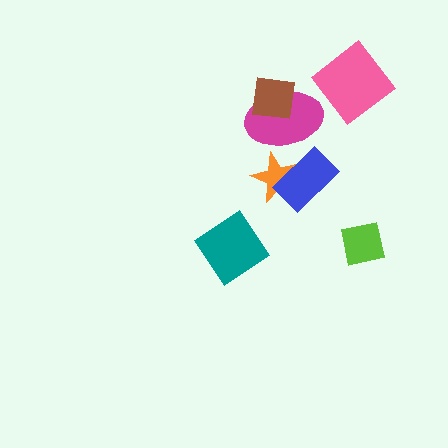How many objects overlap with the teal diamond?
0 objects overlap with the teal diamond.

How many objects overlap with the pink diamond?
0 objects overlap with the pink diamond.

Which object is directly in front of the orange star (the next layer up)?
The magenta ellipse is directly in front of the orange star.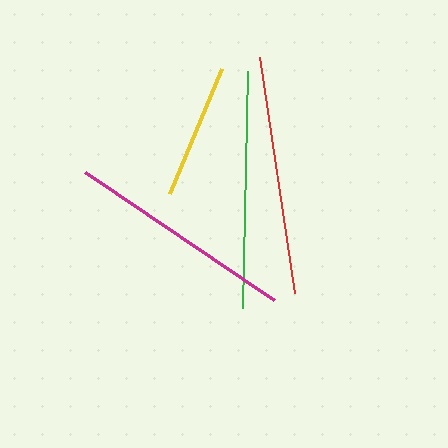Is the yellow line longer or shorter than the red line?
The red line is longer than the yellow line.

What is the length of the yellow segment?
The yellow segment is approximately 134 pixels long.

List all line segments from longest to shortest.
From longest to shortest: red, green, magenta, yellow.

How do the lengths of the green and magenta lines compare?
The green and magenta lines are approximately the same length.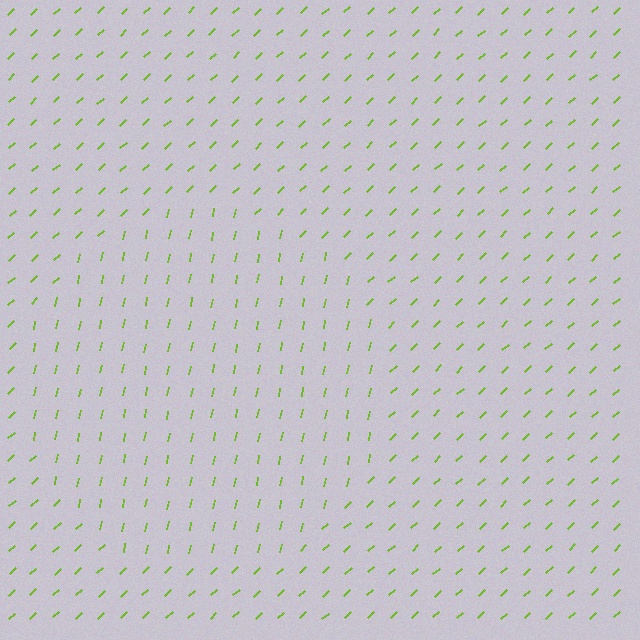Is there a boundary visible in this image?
Yes, there is a texture boundary formed by a change in line orientation.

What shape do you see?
I see a circle.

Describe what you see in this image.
The image is filled with small lime line segments. A circle region in the image has lines oriented differently from the surrounding lines, creating a visible texture boundary.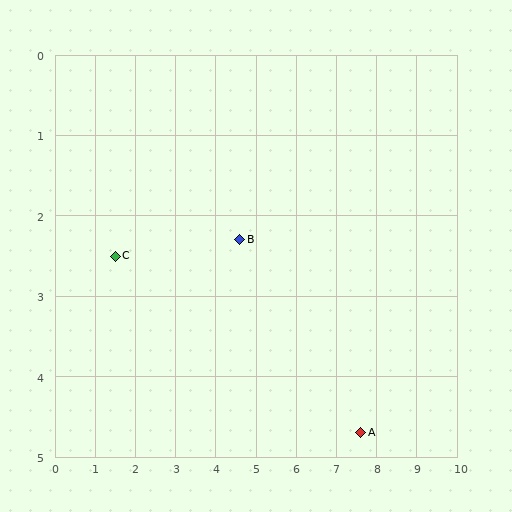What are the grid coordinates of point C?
Point C is at approximately (1.5, 2.5).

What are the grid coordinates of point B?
Point B is at approximately (4.6, 2.3).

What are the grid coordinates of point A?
Point A is at approximately (7.6, 4.7).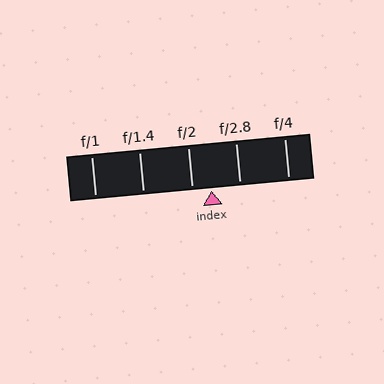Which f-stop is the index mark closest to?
The index mark is closest to f/2.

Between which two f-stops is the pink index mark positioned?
The index mark is between f/2 and f/2.8.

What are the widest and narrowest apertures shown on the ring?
The widest aperture shown is f/1 and the narrowest is f/4.